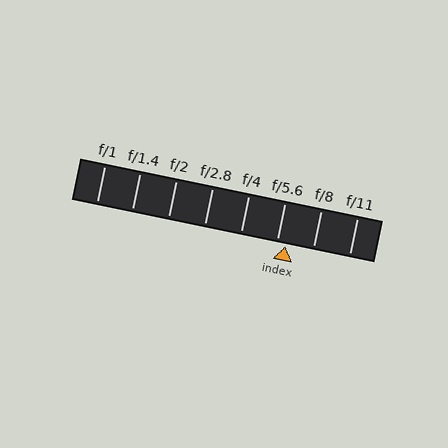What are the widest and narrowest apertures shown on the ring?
The widest aperture shown is f/1 and the narrowest is f/11.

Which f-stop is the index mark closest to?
The index mark is closest to f/5.6.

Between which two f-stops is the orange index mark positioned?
The index mark is between f/5.6 and f/8.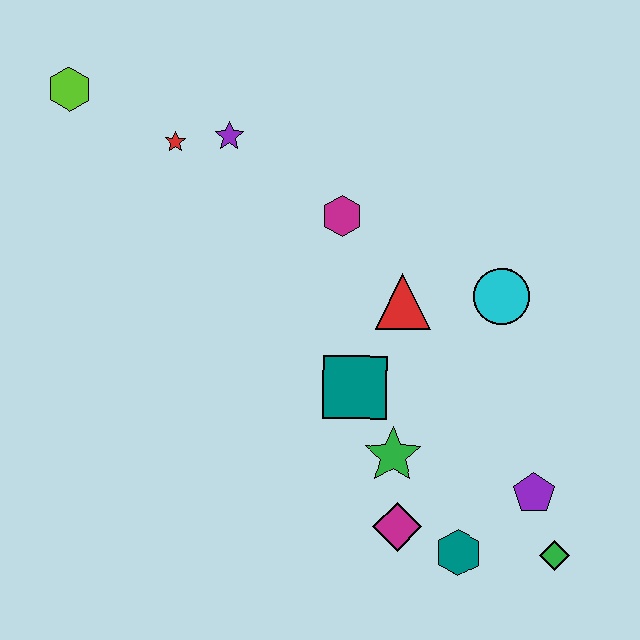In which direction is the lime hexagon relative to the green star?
The lime hexagon is above the green star.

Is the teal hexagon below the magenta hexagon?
Yes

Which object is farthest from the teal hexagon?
The lime hexagon is farthest from the teal hexagon.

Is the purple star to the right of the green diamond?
No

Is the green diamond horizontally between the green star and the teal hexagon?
No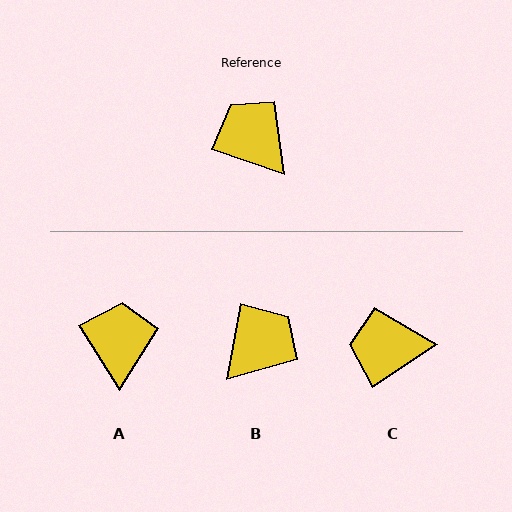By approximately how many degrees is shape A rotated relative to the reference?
Approximately 40 degrees clockwise.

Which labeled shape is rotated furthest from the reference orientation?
B, about 82 degrees away.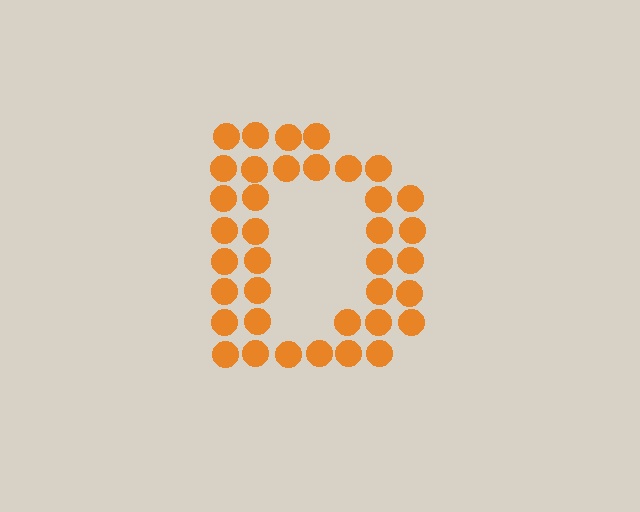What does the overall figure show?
The overall figure shows the letter D.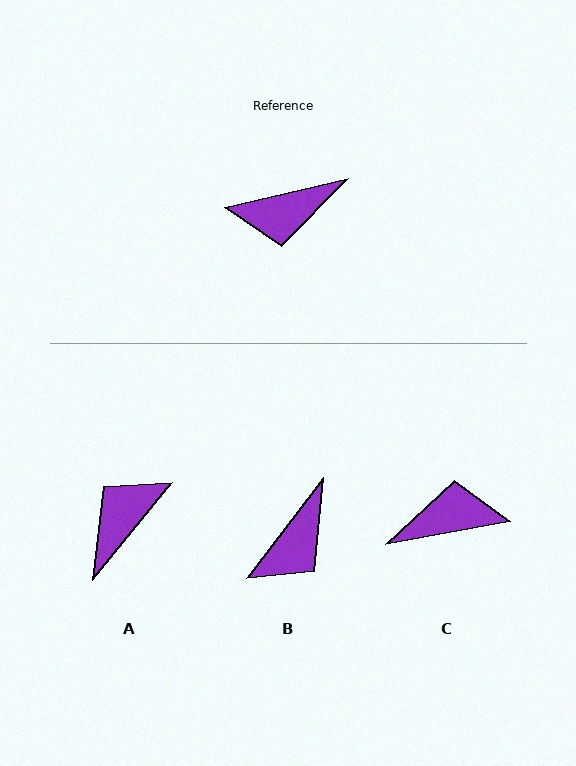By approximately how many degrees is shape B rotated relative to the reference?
Approximately 40 degrees counter-clockwise.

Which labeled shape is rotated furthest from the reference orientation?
C, about 178 degrees away.